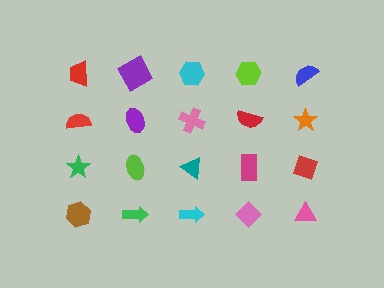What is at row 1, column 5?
A blue semicircle.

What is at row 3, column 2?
A lime ellipse.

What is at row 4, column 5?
A pink triangle.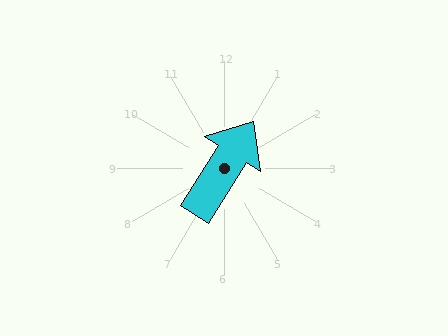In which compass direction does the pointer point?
Northeast.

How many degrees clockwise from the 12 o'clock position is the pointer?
Approximately 32 degrees.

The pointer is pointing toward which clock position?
Roughly 1 o'clock.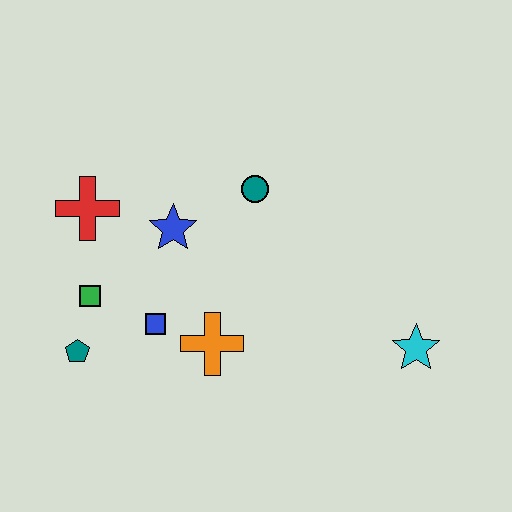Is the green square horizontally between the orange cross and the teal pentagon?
Yes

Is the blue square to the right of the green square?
Yes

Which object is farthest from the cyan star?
The red cross is farthest from the cyan star.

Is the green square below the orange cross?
No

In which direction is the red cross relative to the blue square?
The red cross is above the blue square.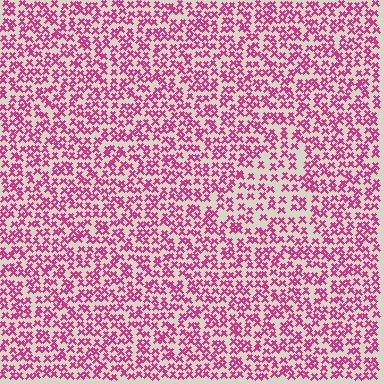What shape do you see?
I see a triangle.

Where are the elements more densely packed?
The elements are more densely packed outside the triangle boundary.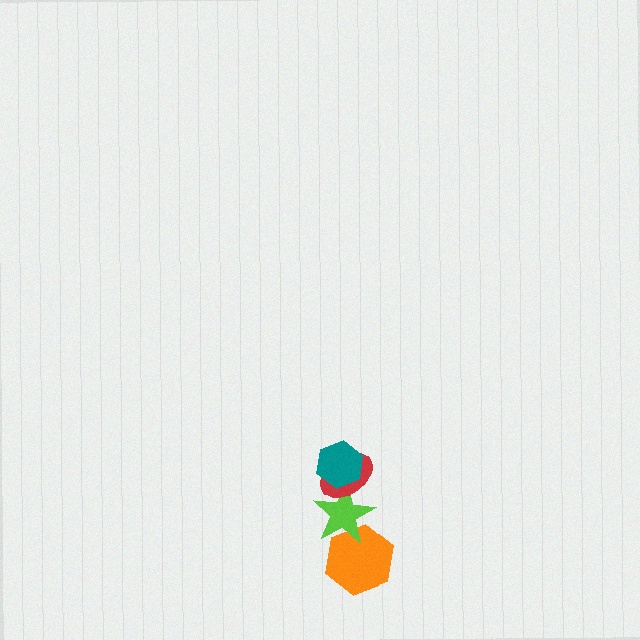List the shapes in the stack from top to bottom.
From top to bottom: the teal hexagon, the red ellipse, the lime star, the orange hexagon.